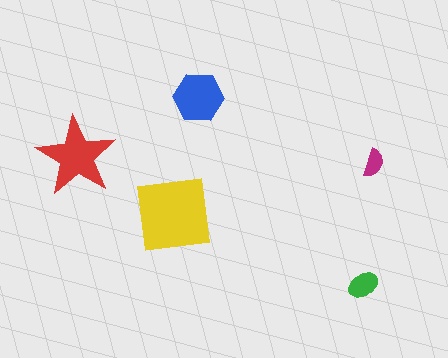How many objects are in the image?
There are 5 objects in the image.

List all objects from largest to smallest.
The yellow square, the red star, the blue hexagon, the green ellipse, the magenta semicircle.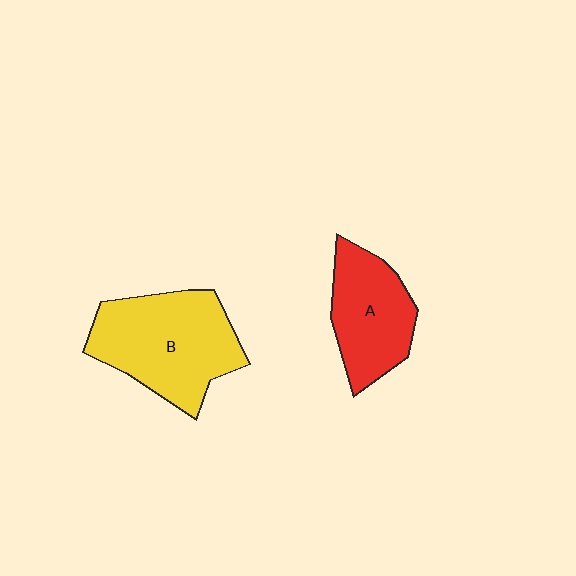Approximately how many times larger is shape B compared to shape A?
Approximately 1.4 times.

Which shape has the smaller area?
Shape A (red).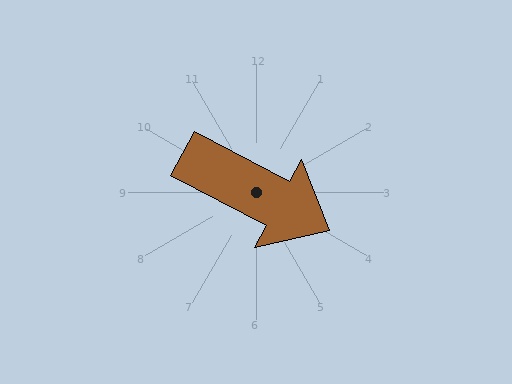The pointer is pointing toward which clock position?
Roughly 4 o'clock.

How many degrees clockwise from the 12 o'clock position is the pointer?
Approximately 118 degrees.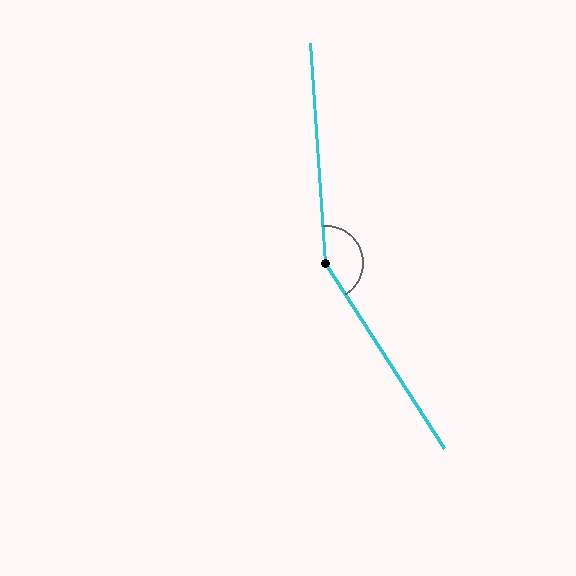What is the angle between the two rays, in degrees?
Approximately 151 degrees.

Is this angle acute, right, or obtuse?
It is obtuse.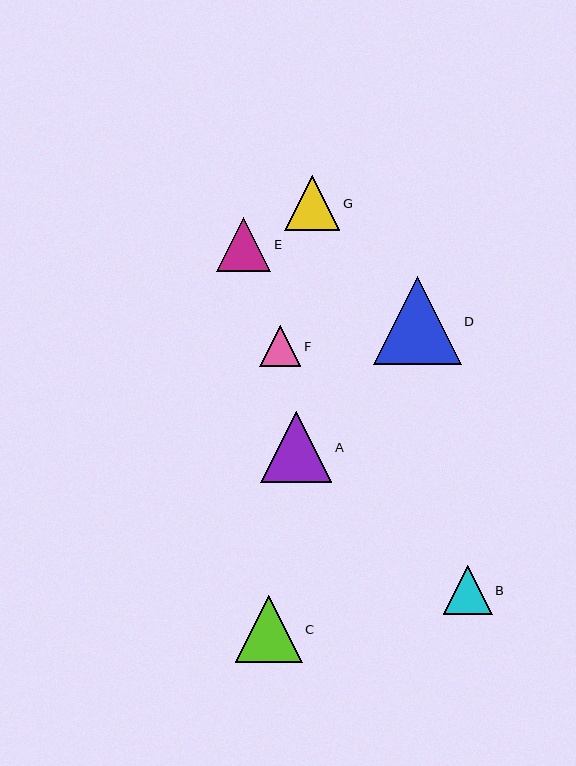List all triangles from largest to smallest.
From largest to smallest: D, A, C, G, E, B, F.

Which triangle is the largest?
Triangle D is the largest with a size of approximately 88 pixels.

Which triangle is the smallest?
Triangle F is the smallest with a size of approximately 41 pixels.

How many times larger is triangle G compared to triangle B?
Triangle G is approximately 1.1 times the size of triangle B.